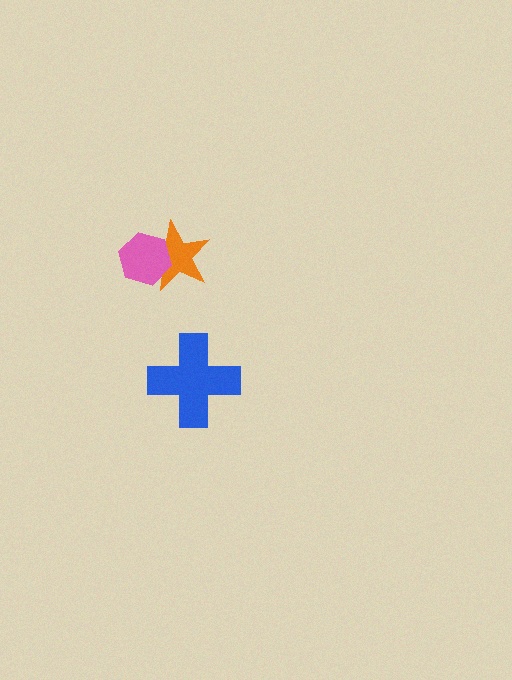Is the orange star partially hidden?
Yes, it is partially covered by another shape.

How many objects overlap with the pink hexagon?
1 object overlaps with the pink hexagon.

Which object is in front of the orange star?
The pink hexagon is in front of the orange star.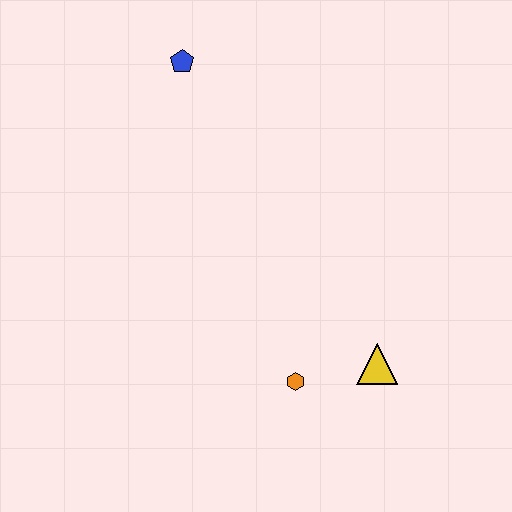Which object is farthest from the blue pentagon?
The yellow triangle is farthest from the blue pentagon.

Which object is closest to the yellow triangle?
The orange hexagon is closest to the yellow triangle.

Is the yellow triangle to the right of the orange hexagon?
Yes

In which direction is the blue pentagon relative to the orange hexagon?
The blue pentagon is above the orange hexagon.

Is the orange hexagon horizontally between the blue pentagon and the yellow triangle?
Yes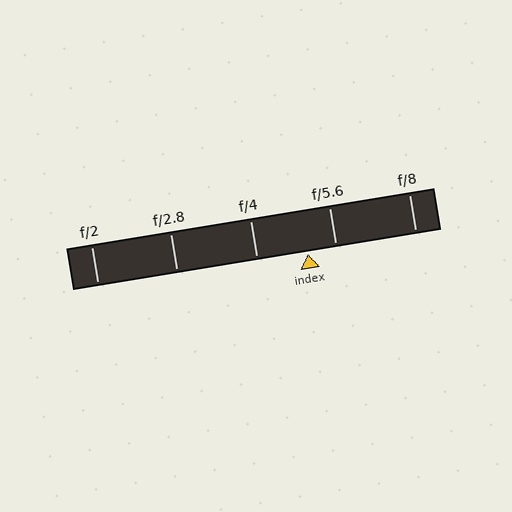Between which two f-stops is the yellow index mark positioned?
The index mark is between f/4 and f/5.6.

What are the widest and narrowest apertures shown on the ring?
The widest aperture shown is f/2 and the narrowest is f/8.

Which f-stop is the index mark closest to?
The index mark is closest to f/5.6.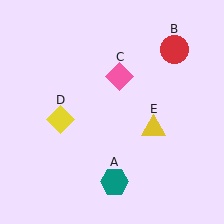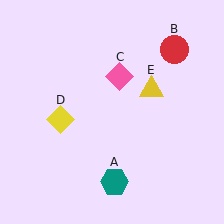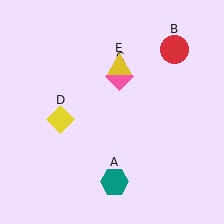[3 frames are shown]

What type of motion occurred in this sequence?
The yellow triangle (object E) rotated counterclockwise around the center of the scene.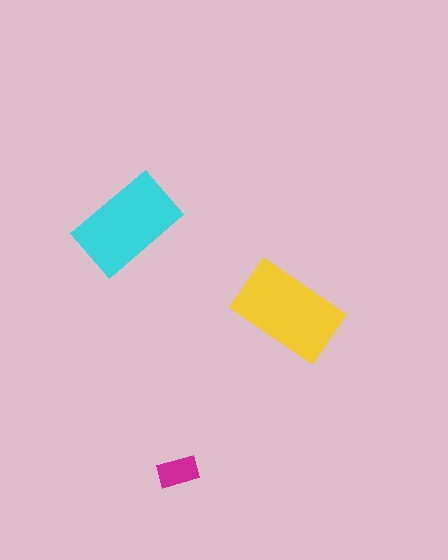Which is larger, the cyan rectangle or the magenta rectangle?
The cyan one.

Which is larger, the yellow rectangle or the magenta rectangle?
The yellow one.